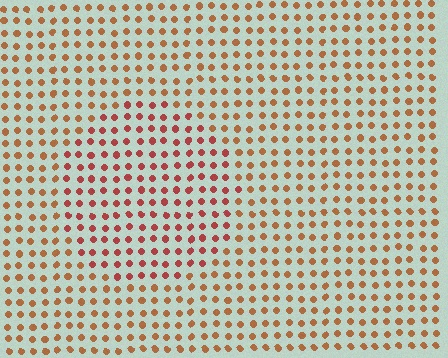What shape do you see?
I see a circle.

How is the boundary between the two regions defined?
The boundary is defined purely by a slight shift in hue (about 26 degrees). Spacing, size, and orientation are identical on both sides.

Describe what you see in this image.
The image is filled with small brown elements in a uniform arrangement. A circle-shaped region is visible where the elements are tinted to a slightly different hue, forming a subtle color boundary.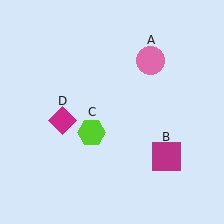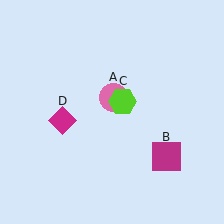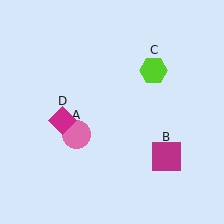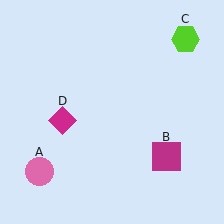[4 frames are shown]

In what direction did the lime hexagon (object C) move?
The lime hexagon (object C) moved up and to the right.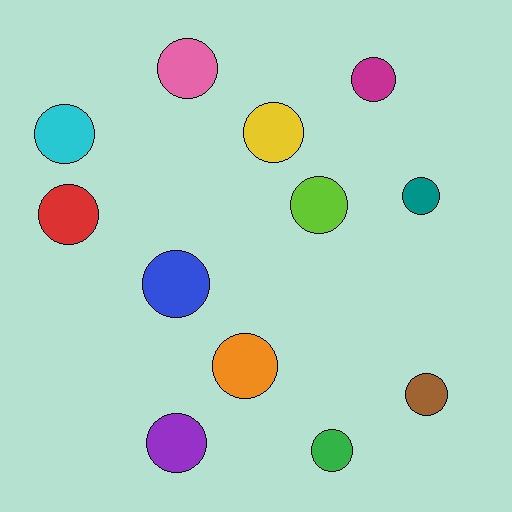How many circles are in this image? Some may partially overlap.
There are 12 circles.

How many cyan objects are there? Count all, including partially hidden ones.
There is 1 cyan object.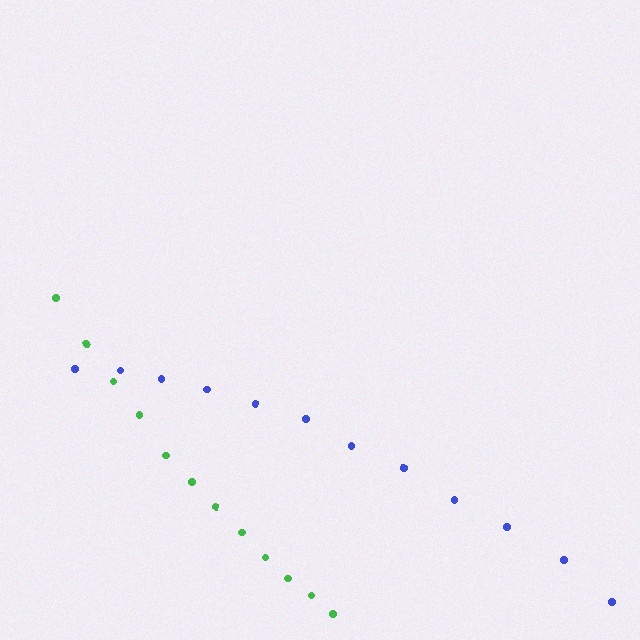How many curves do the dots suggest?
There are 2 distinct paths.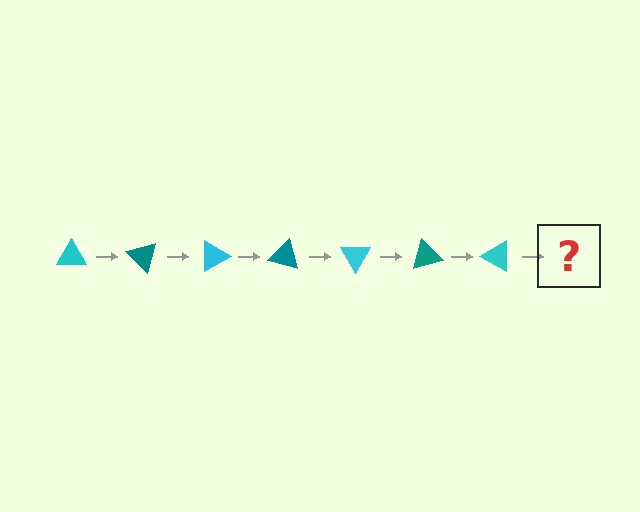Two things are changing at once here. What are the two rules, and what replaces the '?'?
The two rules are that it rotates 45 degrees each step and the color cycles through cyan and teal. The '?' should be a teal triangle, rotated 315 degrees from the start.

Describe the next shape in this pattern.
It should be a teal triangle, rotated 315 degrees from the start.